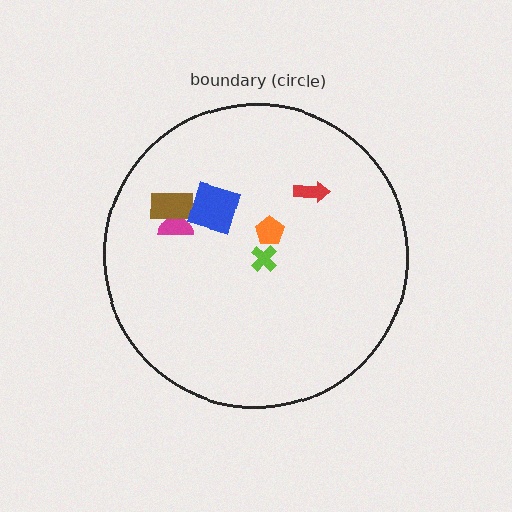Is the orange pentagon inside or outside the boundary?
Inside.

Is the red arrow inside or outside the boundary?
Inside.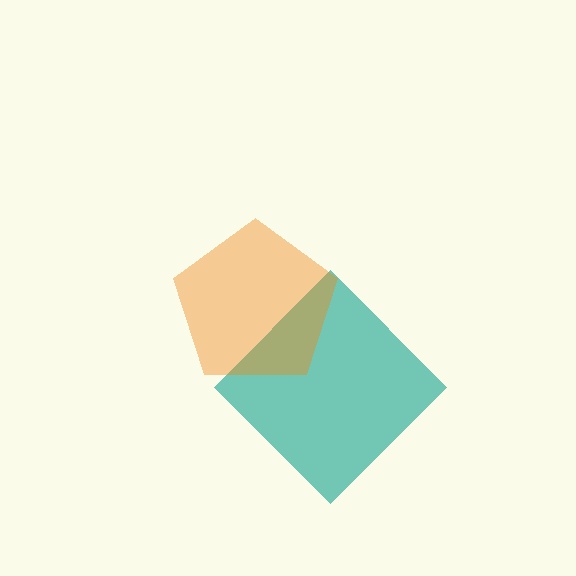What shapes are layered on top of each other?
The layered shapes are: a teal diamond, an orange pentagon.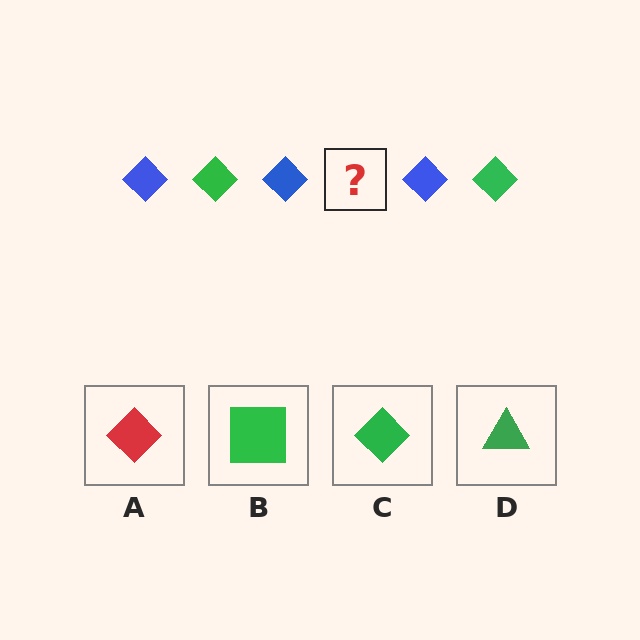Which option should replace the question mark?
Option C.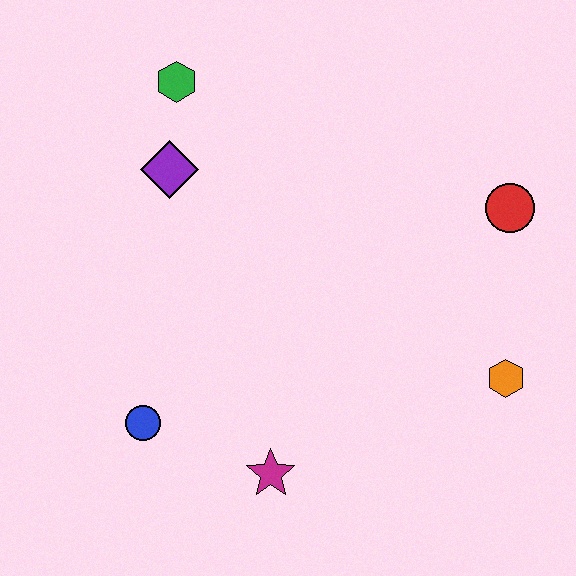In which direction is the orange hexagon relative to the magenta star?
The orange hexagon is to the right of the magenta star.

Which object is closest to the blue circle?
The magenta star is closest to the blue circle.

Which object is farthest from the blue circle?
The red circle is farthest from the blue circle.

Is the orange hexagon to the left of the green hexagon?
No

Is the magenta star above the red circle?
No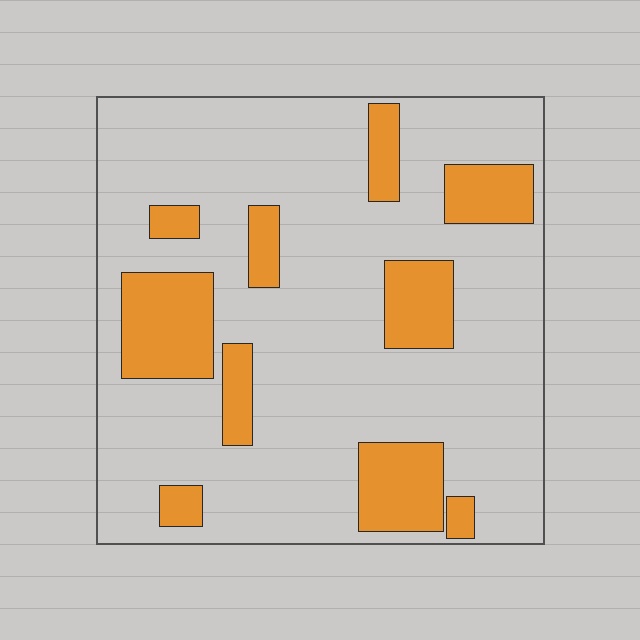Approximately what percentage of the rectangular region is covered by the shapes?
Approximately 20%.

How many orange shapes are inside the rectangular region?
10.